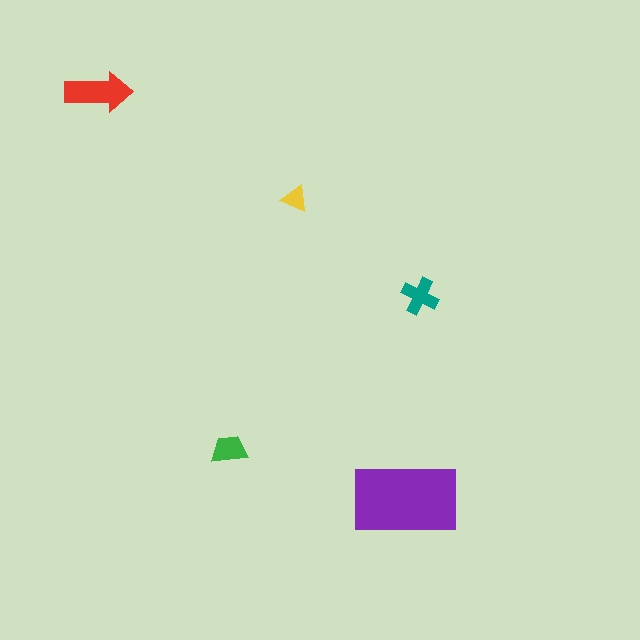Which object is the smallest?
The yellow triangle.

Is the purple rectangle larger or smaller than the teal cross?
Larger.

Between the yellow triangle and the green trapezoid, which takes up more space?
The green trapezoid.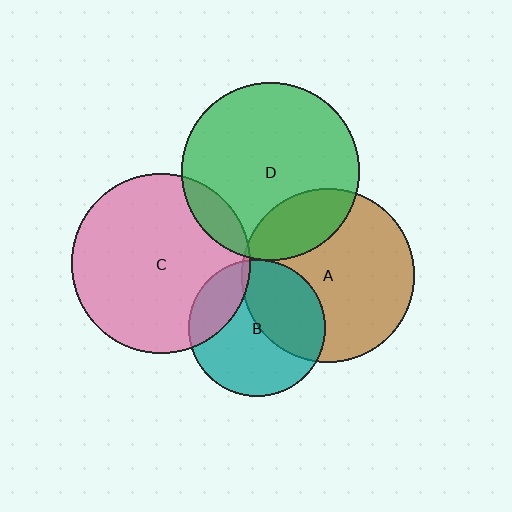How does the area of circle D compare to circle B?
Approximately 1.7 times.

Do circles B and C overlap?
Yes.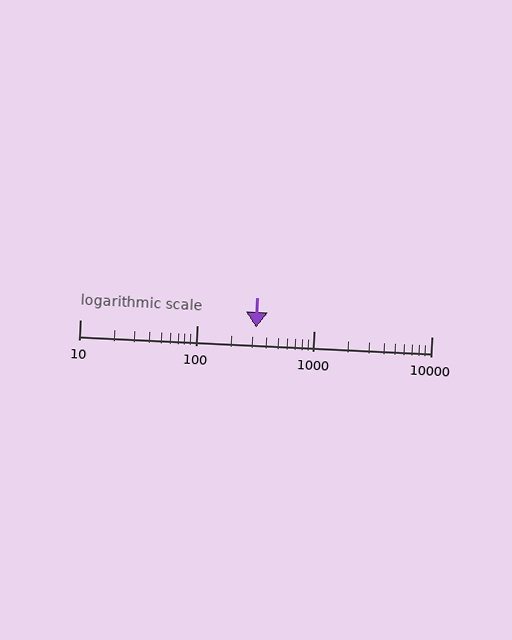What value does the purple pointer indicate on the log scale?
The pointer indicates approximately 320.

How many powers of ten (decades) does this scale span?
The scale spans 3 decades, from 10 to 10000.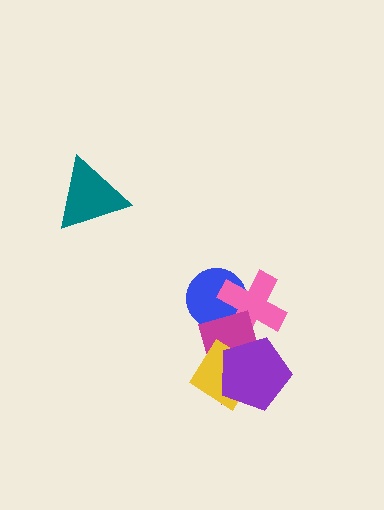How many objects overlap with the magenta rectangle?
4 objects overlap with the magenta rectangle.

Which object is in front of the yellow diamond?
The purple pentagon is in front of the yellow diamond.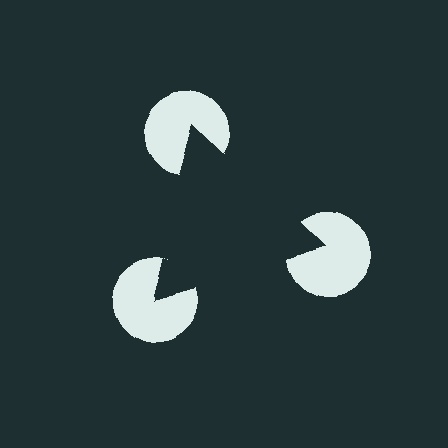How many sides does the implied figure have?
3 sides.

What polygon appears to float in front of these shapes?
An illusory triangle — its edges are inferred from the aligned wedge cuts in the pac-man discs, not physically drawn.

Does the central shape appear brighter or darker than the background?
It typically appears slightly darker than the background, even though no actual brightness change is drawn.